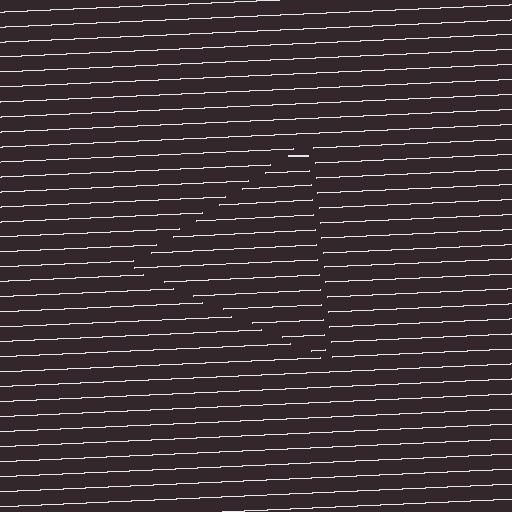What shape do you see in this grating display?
An illusory triangle. The interior of the shape contains the same grating, shifted by half a period — the contour is defined by the phase discontinuity where line-ends from the inner and outer gratings abut.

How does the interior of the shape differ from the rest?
The interior of the shape contains the same grating, shifted by half a period — the contour is defined by the phase discontinuity where line-ends from the inner and outer gratings abut.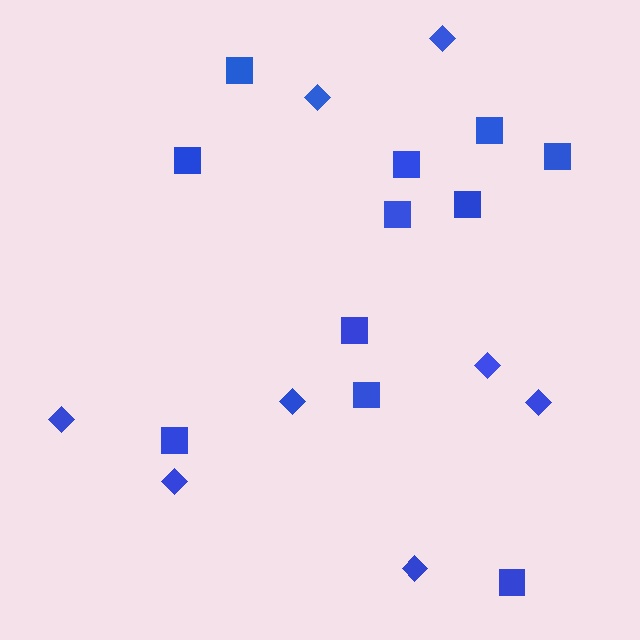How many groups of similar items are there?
There are 2 groups: one group of squares (11) and one group of diamonds (8).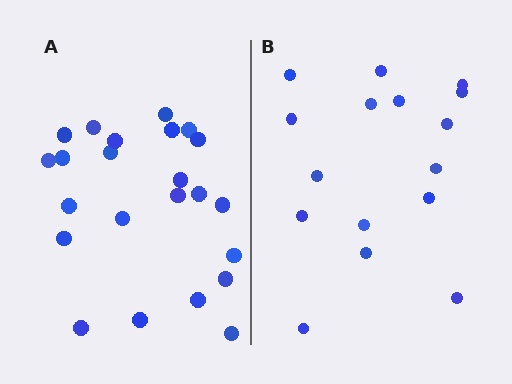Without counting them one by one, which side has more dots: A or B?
Region A (the left region) has more dots.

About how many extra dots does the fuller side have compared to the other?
Region A has roughly 8 or so more dots than region B.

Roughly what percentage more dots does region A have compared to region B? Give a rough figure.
About 45% more.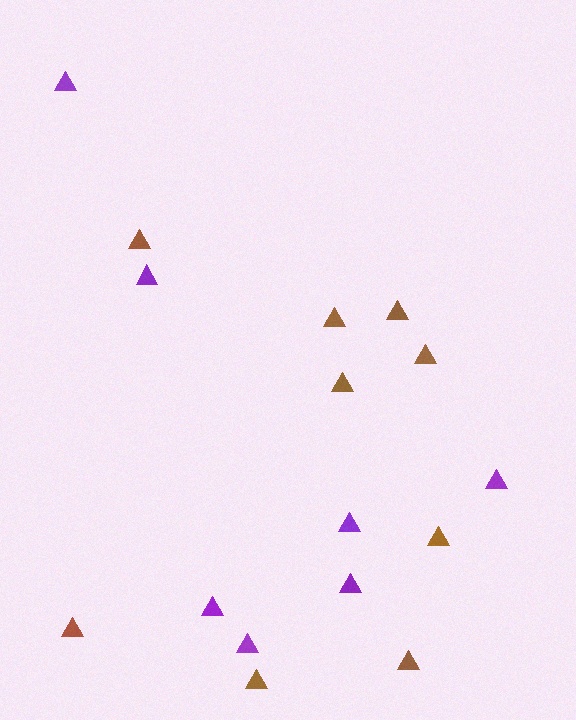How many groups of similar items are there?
There are 2 groups: one group of brown triangles (9) and one group of purple triangles (7).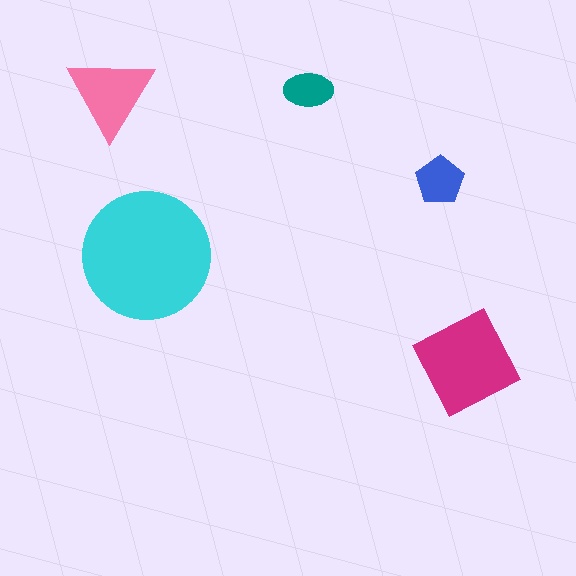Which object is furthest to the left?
The pink triangle is leftmost.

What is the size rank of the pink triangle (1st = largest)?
3rd.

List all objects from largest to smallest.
The cyan circle, the magenta diamond, the pink triangle, the blue pentagon, the teal ellipse.